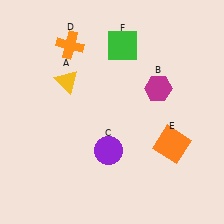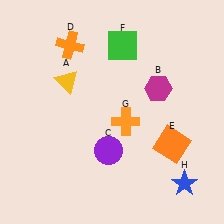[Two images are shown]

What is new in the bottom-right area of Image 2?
An orange cross (G) was added in the bottom-right area of Image 2.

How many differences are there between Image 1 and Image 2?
There are 2 differences between the two images.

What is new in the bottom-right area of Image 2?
A blue star (H) was added in the bottom-right area of Image 2.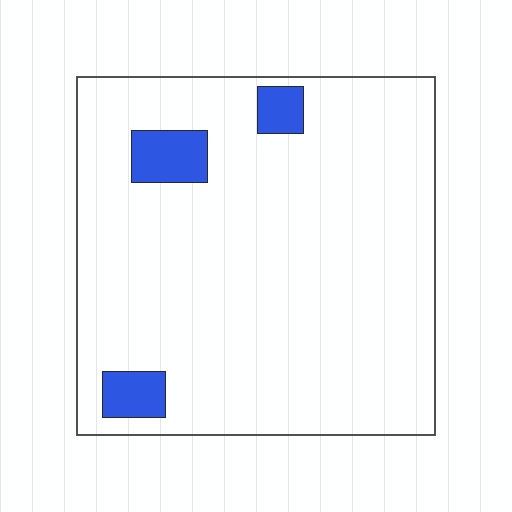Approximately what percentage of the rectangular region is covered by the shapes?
Approximately 5%.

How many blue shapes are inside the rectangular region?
3.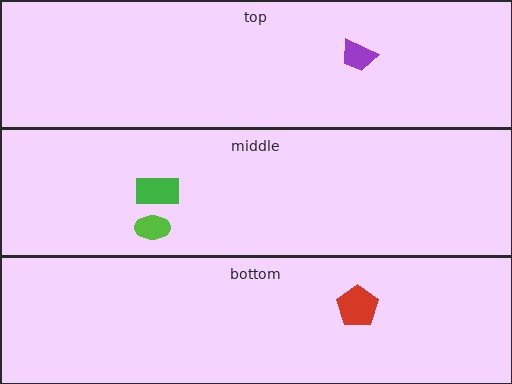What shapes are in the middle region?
The green rectangle, the lime ellipse.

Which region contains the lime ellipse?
The middle region.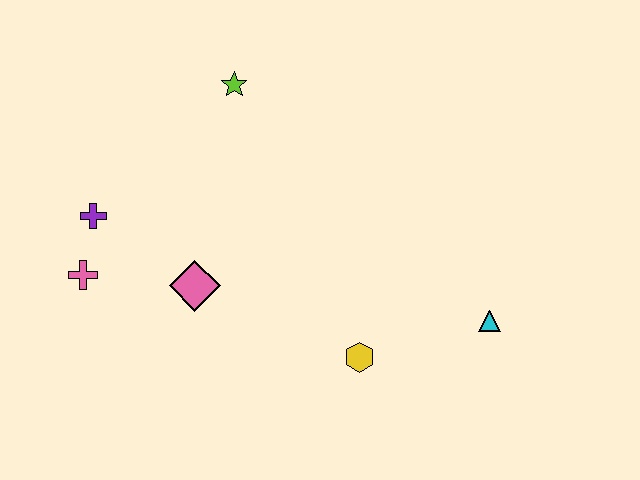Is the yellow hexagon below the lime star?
Yes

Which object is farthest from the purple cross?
The cyan triangle is farthest from the purple cross.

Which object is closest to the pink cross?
The purple cross is closest to the pink cross.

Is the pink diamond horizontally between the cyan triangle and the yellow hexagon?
No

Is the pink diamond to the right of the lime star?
No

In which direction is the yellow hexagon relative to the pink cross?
The yellow hexagon is to the right of the pink cross.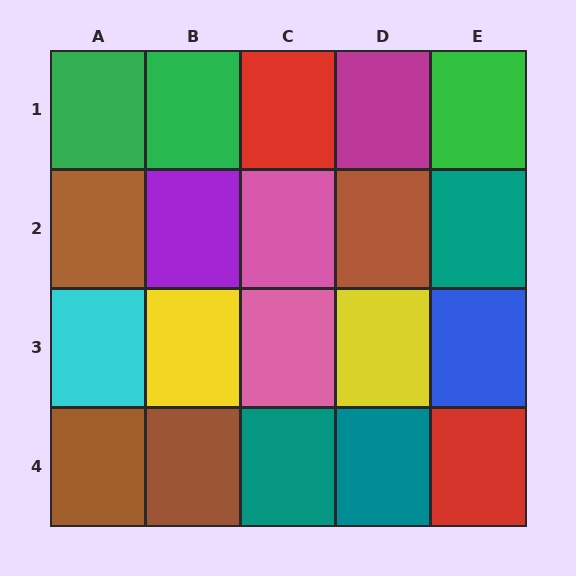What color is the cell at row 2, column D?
Brown.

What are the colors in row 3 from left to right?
Cyan, yellow, pink, yellow, blue.